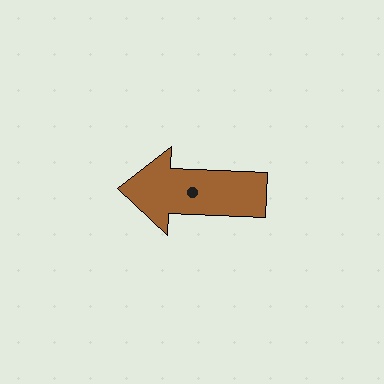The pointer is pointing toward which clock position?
Roughly 9 o'clock.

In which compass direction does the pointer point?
West.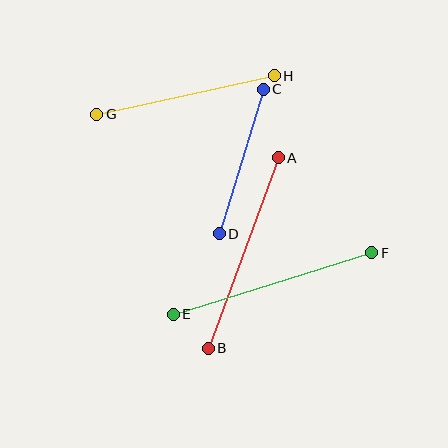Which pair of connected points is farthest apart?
Points E and F are farthest apart.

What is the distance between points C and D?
The distance is approximately 151 pixels.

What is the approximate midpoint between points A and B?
The midpoint is at approximately (243, 253) pixels.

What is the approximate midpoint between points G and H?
The midpoint is at approximately (186, 95) pixels.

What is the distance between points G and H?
The distance is approximately 182 pixels.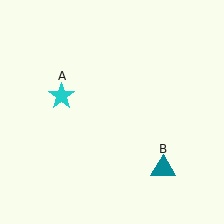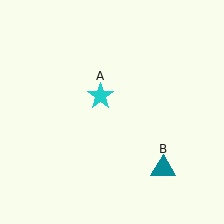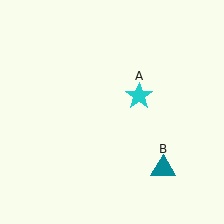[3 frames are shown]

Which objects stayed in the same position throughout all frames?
Teal triangle (object B) remained stationary.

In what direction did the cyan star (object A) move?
The cyan star (object A) moved right.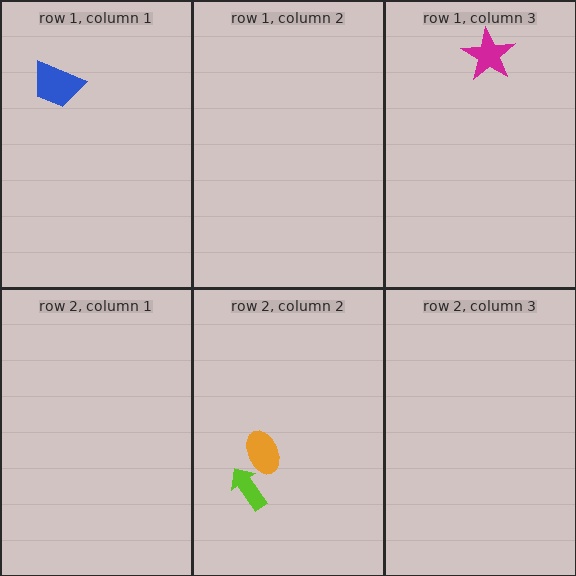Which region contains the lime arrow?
The row 2, column 2 region.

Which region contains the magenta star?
The row 1, column 3 region.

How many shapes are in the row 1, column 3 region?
1.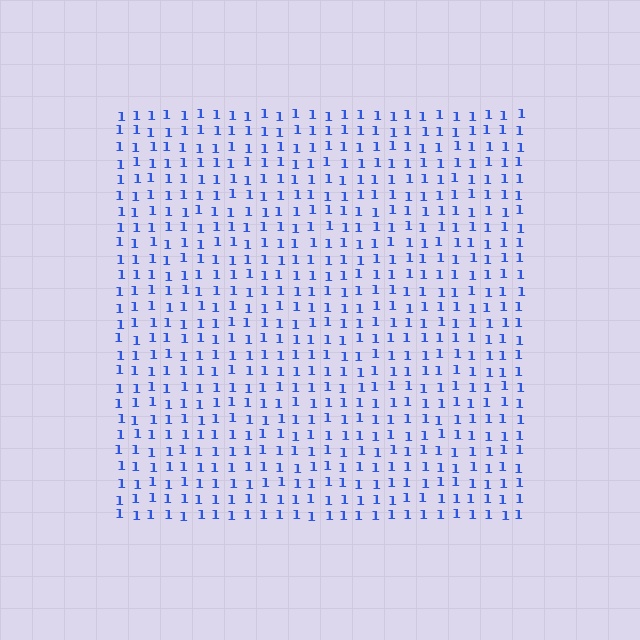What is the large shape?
The large shape is a square.